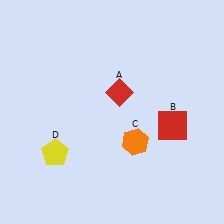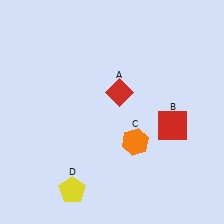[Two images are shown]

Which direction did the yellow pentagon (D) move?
The yellow pentagon (D) moved down.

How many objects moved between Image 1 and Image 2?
1 object moved between the two images.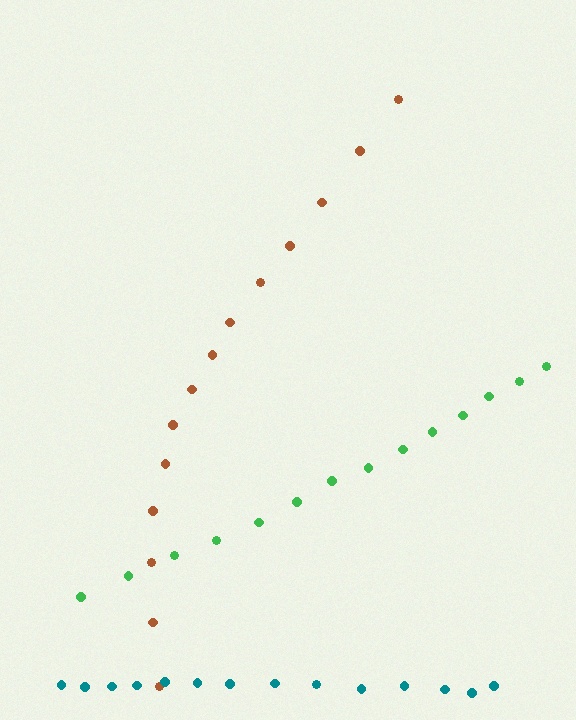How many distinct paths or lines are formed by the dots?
There are 3 distinct paths.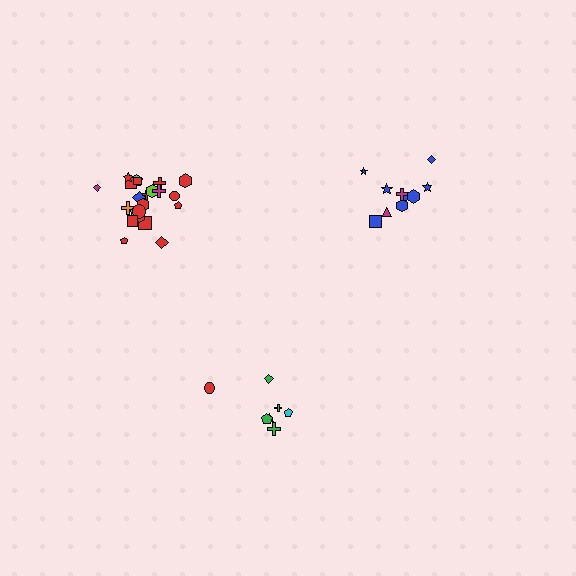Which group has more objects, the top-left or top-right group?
The top-left group.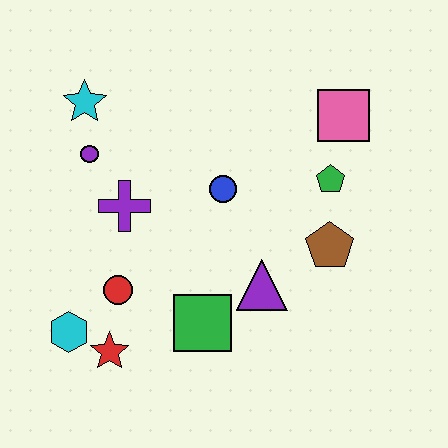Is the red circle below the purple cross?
Yes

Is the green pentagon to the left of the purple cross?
No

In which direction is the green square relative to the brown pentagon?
The green square is to the left of the brown pentagon.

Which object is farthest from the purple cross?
The pink square is farthest from the purple cross.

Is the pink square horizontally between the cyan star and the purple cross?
No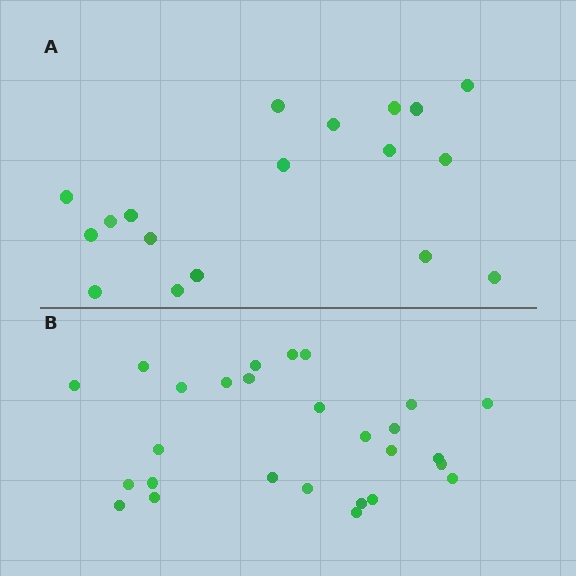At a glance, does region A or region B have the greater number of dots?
Region B (the bottom region) has more dots.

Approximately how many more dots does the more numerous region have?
Region B has roughly 8 or so more dots than region A.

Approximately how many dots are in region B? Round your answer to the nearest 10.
About 30 dots. (The exact count is 27, which rounds to 30.)